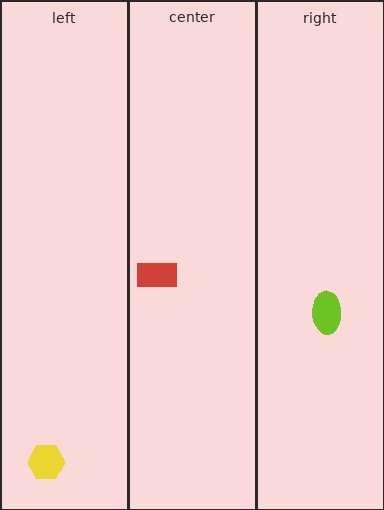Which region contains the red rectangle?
The center region.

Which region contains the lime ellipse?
The right region.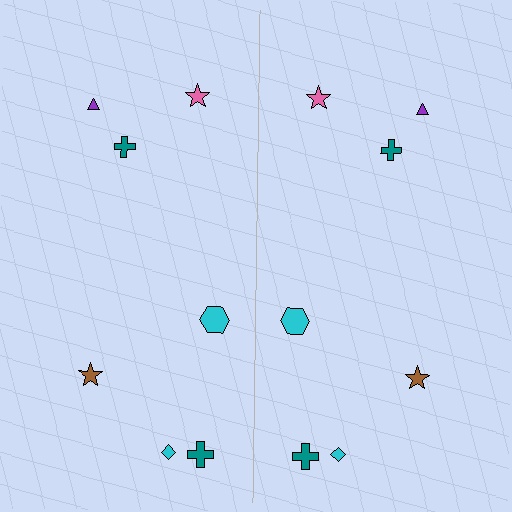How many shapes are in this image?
There are 14 shapes in this image.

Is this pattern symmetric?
Yes, this pattern has bilateral (reflection) symmetry.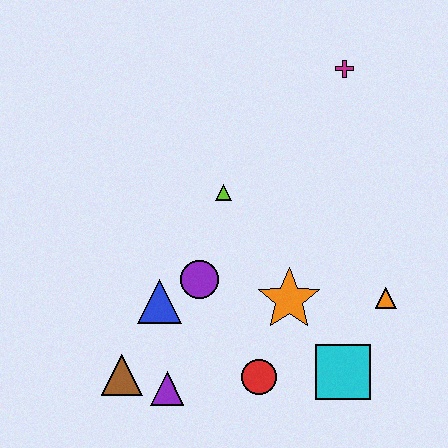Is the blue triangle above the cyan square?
Yes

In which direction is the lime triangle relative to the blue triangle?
The lime triangle is above the blue triangle.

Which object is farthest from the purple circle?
The magenta cross is farthest from the purple circle.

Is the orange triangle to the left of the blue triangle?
No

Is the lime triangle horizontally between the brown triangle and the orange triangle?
Yes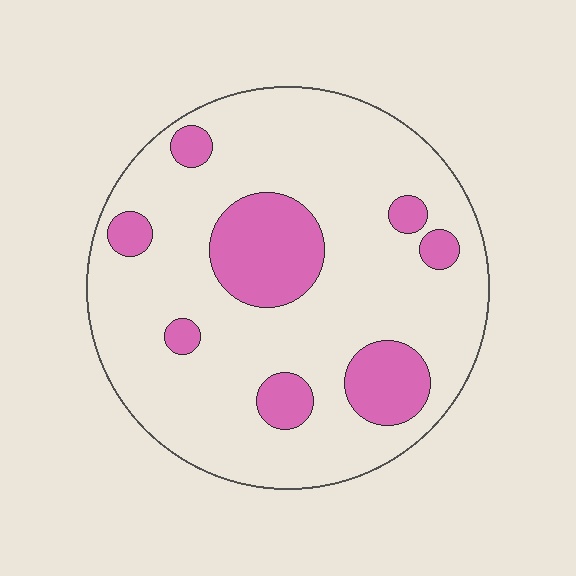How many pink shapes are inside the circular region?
8.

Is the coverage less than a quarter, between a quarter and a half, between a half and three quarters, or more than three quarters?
Less than a quarter.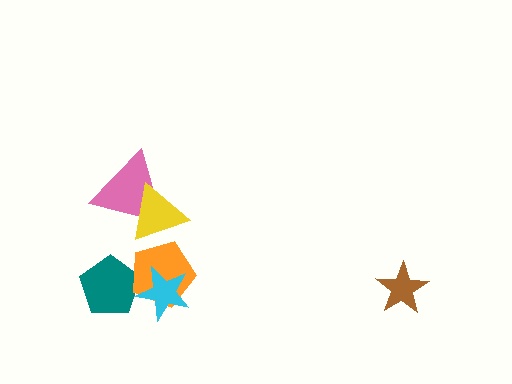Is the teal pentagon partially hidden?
Yes, it is partially covered by another shape.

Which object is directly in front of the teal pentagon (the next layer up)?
The orange pentagon is directly in front of the teal pentagon.